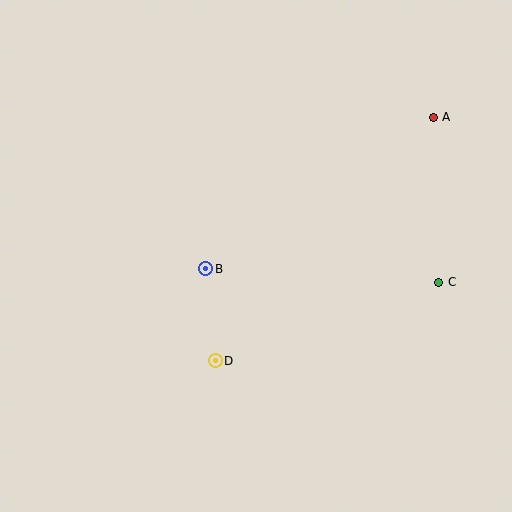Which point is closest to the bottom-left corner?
Point D is closest to the bottom-left corner.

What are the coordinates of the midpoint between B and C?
The midpoint between B and C is at (322, 276).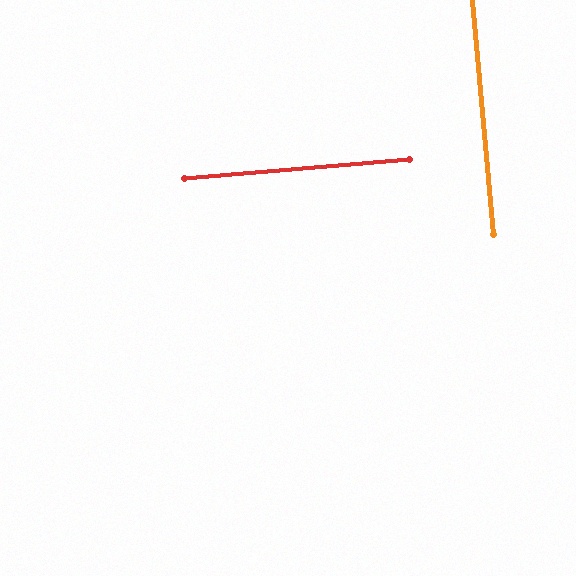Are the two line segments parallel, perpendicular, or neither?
Perpendicular — they meet at approximately 90°.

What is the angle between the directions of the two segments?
Approximately 90 degrees.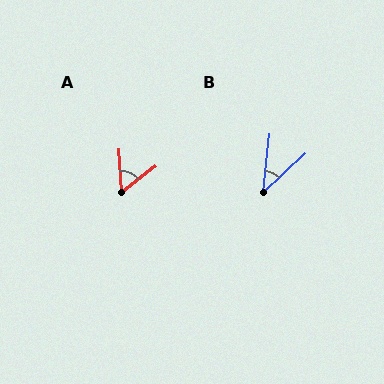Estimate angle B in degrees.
Approximately 41 degrees.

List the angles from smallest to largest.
B (41°), A (56°).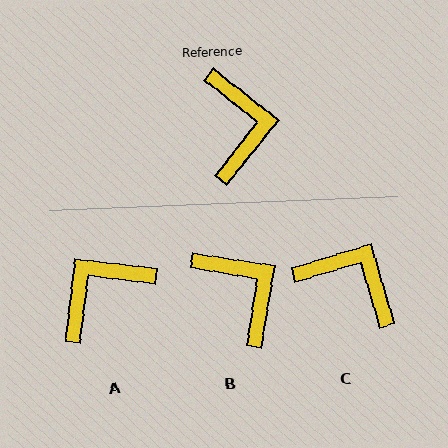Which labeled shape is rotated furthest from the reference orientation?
A, about 122 degrees away.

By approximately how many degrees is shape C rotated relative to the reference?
Approximately 55 degrees counter-clockwise.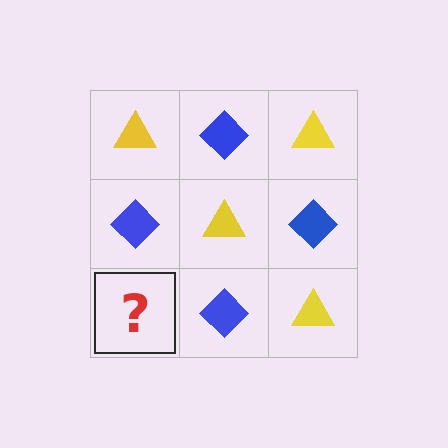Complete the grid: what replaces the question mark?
The question mark should be replaced with a yellow triangle.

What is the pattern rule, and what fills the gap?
The rule is that it alternates yellow triangle and blue diamond in a checkerboard pattern. The gap should be filled with a yellow triangle.